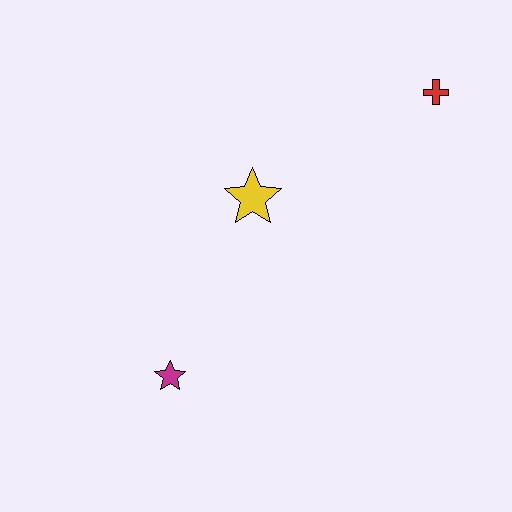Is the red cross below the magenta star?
No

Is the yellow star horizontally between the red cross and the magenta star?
Yes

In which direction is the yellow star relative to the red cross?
The yellow star is to the left of the red cross.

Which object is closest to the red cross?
The yellow star is closest to the red cross.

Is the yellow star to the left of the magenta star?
No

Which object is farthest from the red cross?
The magenta star is farthest from the red cross.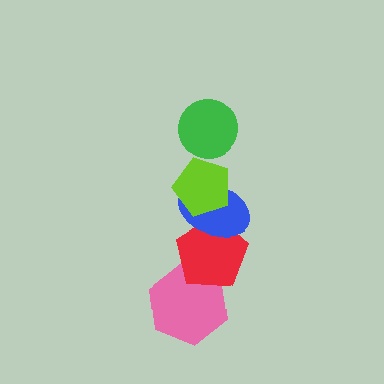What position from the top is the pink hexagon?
The pink hexagon is 5th from the top.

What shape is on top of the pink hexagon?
The red pentagon is on top of the pink hexagon.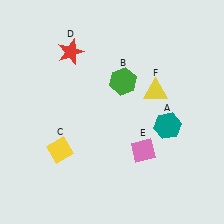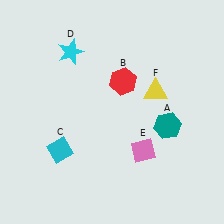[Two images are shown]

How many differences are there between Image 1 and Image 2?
There are 3 differences between the two images.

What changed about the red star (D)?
In Image 1, D is red. In Image 2, it changed to cyan.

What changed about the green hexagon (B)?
In Image 1, B is green. In Image 2, it changed to red.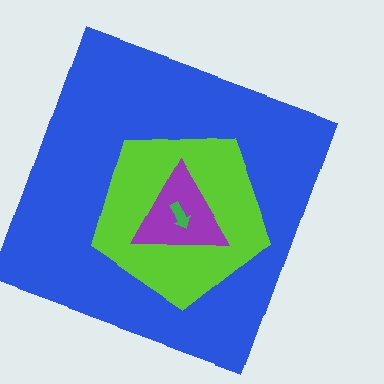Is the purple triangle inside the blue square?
Yes.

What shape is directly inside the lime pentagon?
The purple triangle.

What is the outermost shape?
The blue square.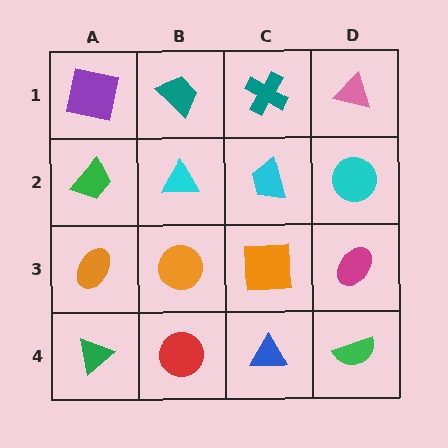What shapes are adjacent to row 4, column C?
An orange square (row 3, column C), a red circle (row 4, column B), a green semicircle (row 4, column D).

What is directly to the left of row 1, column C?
A teal trapezoid.